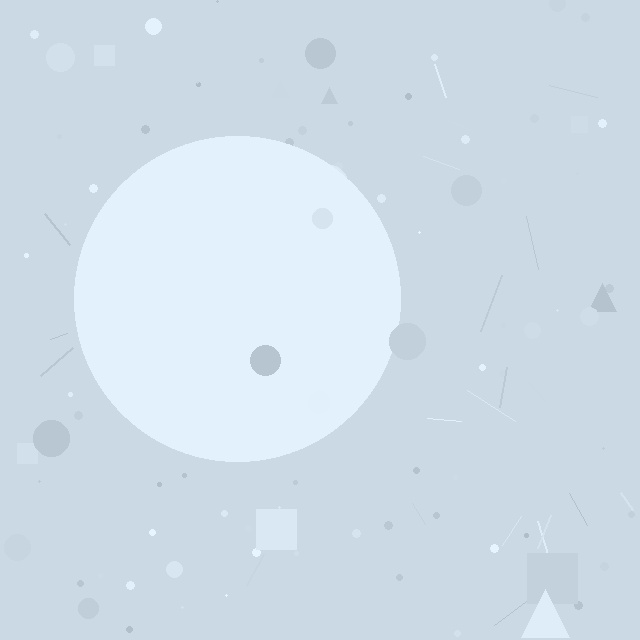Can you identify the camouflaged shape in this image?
The camouflaged shape is a circle.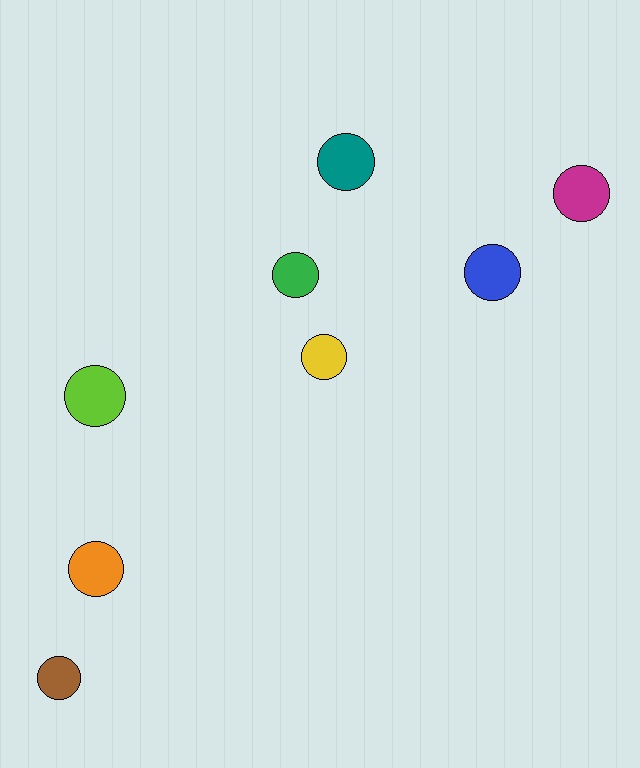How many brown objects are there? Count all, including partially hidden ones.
There is 1 brown object.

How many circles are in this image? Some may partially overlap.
There are 8 circles.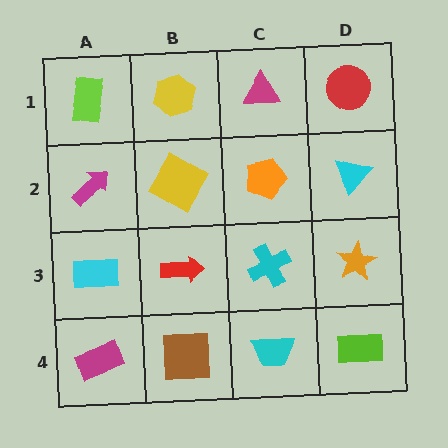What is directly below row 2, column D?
An orange star.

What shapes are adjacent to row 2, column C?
A magenta triangle (row 1, column C), a cyan cross (row 3, column C), a yellow diamond (row 2, column B), a cyan triangle (row 2, column D).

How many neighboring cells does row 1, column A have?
2.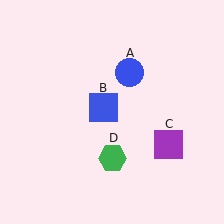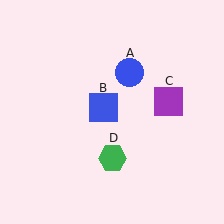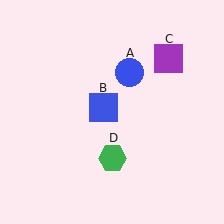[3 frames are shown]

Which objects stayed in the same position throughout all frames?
Blue circle (object A) and blue square (object B) and green hexagon (object D) remained stationary.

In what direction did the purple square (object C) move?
The purple square (object C) moved up.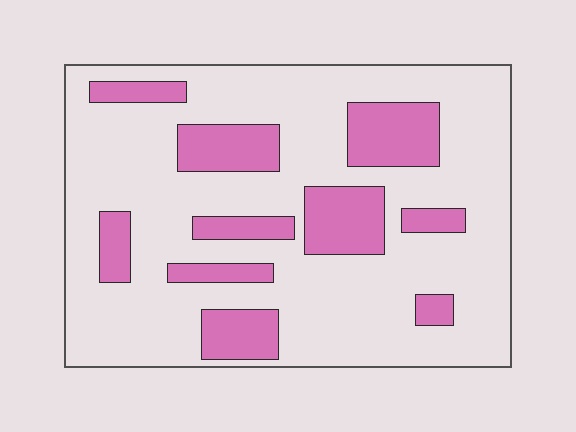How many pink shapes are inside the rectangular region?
10.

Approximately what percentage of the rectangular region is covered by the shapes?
Approximately 25%.